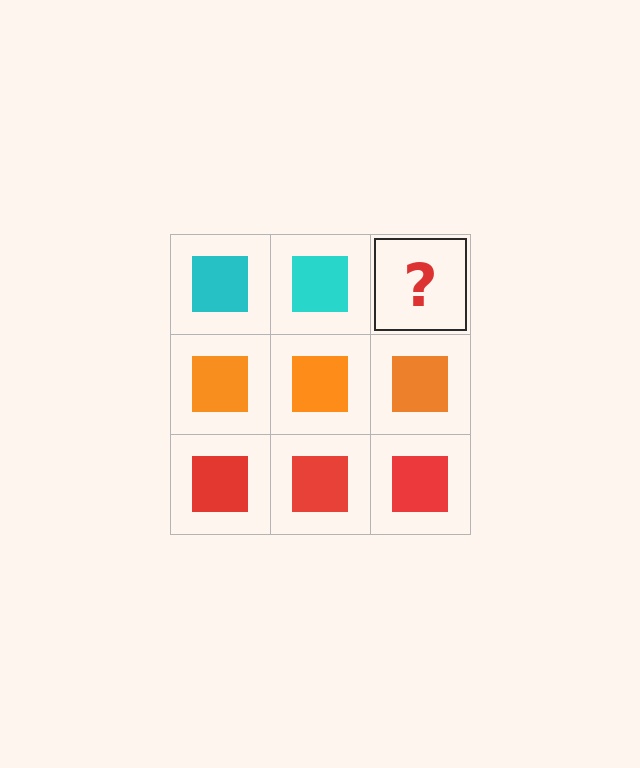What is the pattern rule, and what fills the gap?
The rule is that each row has a consistent color. The gap should be filled with a cyan square.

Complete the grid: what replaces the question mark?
The question mark should be replaced with a cyan square.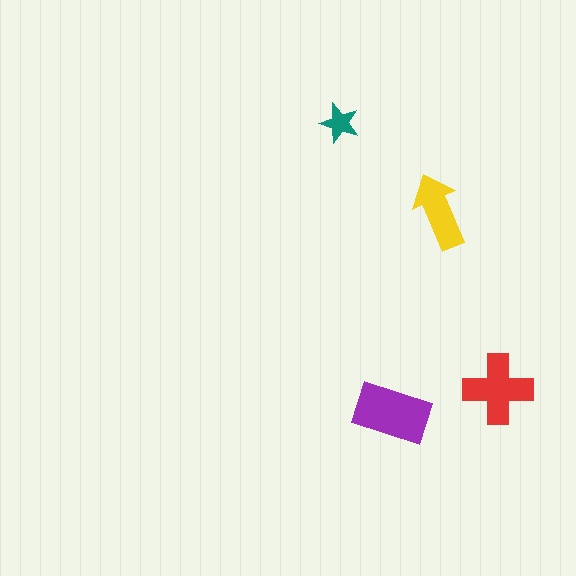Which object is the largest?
The purple rectangle.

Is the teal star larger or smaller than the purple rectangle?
Smaller.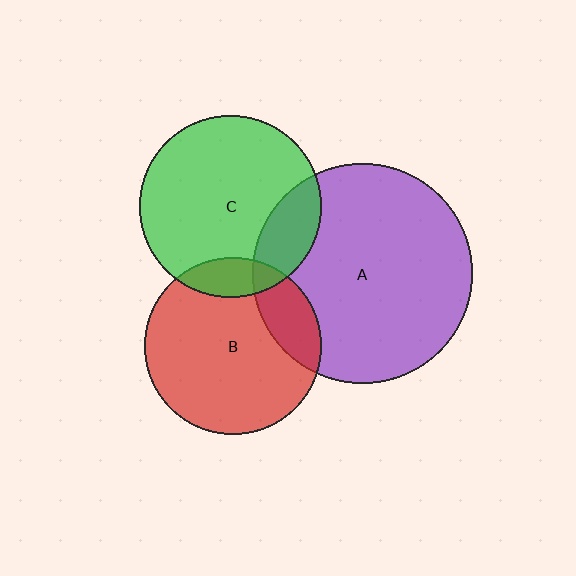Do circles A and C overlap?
Yes.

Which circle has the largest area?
Circle A (purple).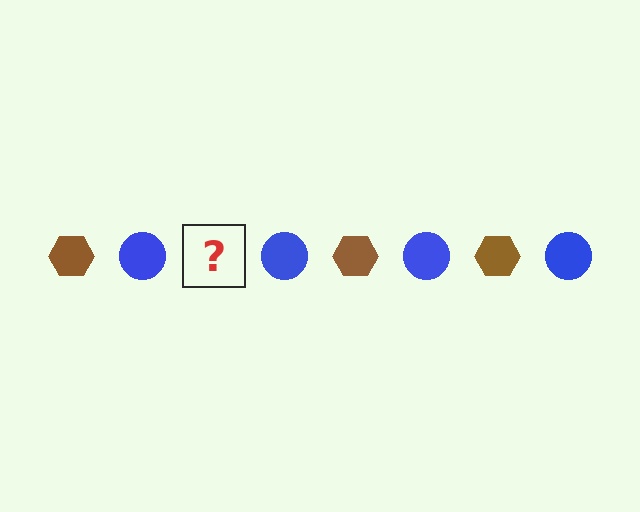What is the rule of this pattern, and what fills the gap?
The rule is that the pattern alternates between brown hexagon and blue circle. The gap should be filled with a brown hexagon.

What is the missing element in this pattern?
The missing element is a brown hexagon.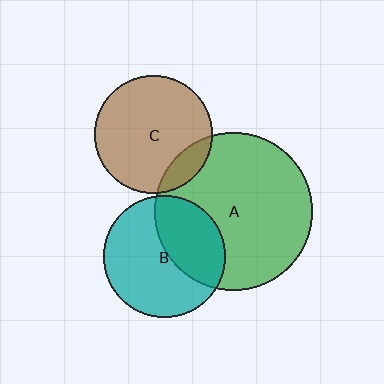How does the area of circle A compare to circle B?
Approximately 1.7 times.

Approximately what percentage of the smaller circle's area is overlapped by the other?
Approximately 40%.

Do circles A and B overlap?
Yes.